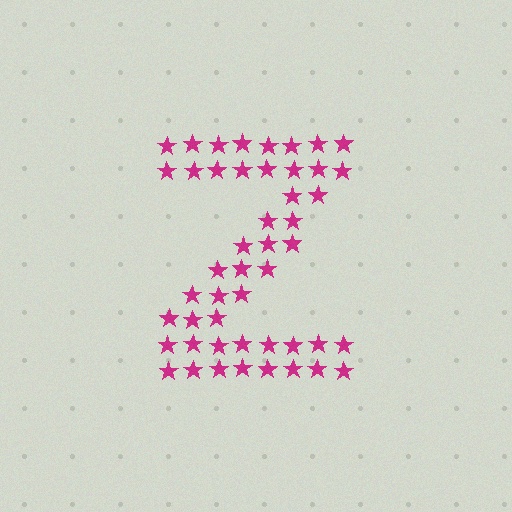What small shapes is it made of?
It is made of small stars.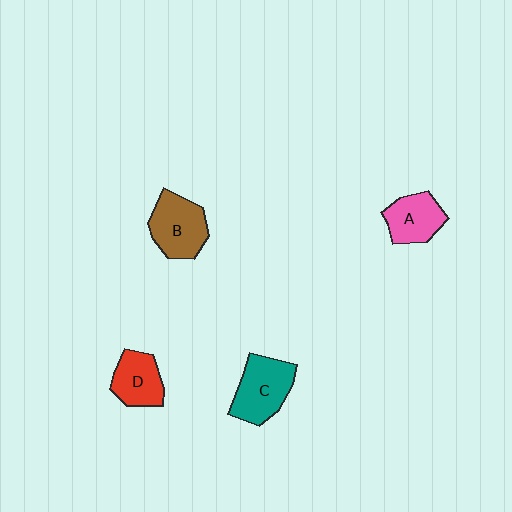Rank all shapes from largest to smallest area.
From largest to smallest: C (teal), B (brown), A (pink), D (red).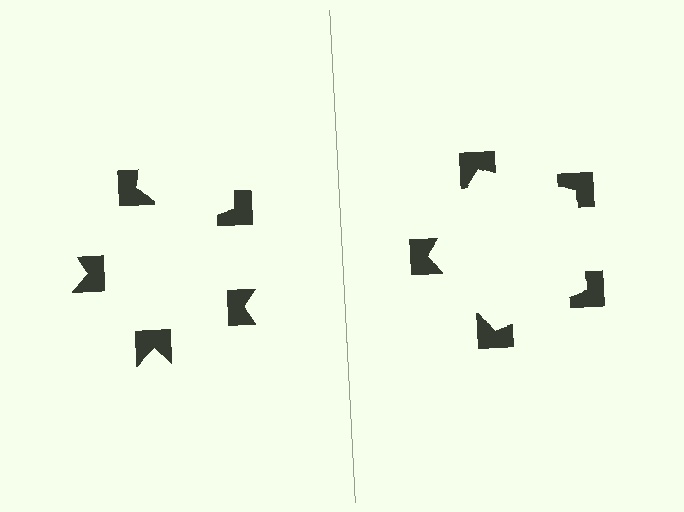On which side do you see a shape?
An illusory pentagon appears on the right side. On the left side the wedge cuts are rotated, so no coherent shape forms.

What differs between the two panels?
The notched squares are positioned identically on both sides; only the wedge orientations differ. On the right they align to a pentagon; on the left they are misaligned.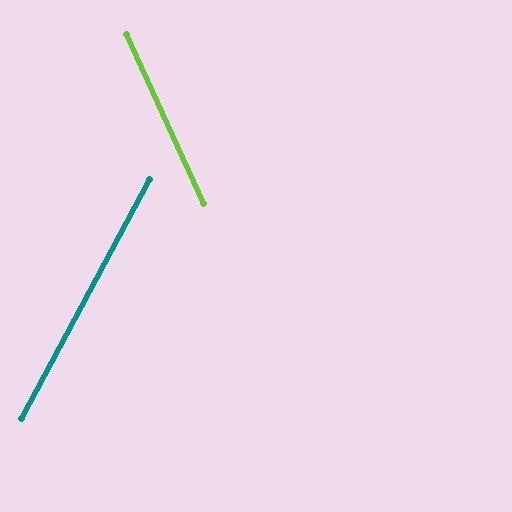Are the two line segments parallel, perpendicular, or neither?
Neither parallel nor perpendicular — they differ by about 53°.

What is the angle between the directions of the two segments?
Approximately 53 degrees.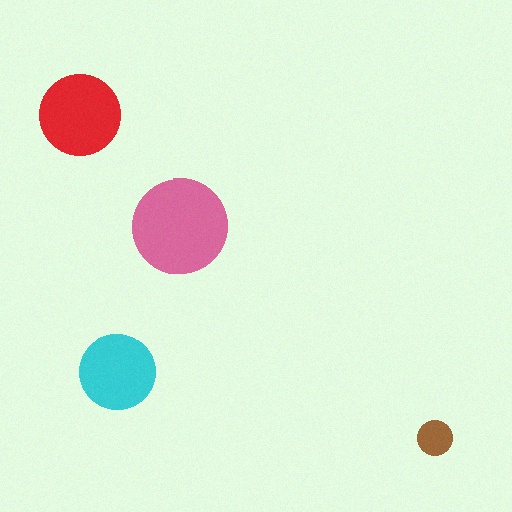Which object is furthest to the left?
The red circle is leftmost.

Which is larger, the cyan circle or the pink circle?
The pink one.